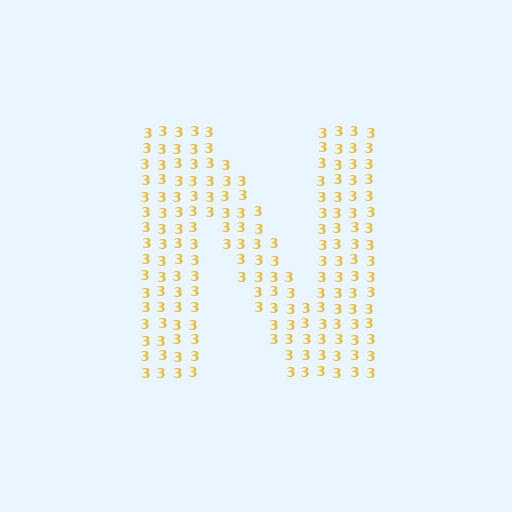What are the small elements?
The small elements are digit 3's.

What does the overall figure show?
The overall figure shows the letter N.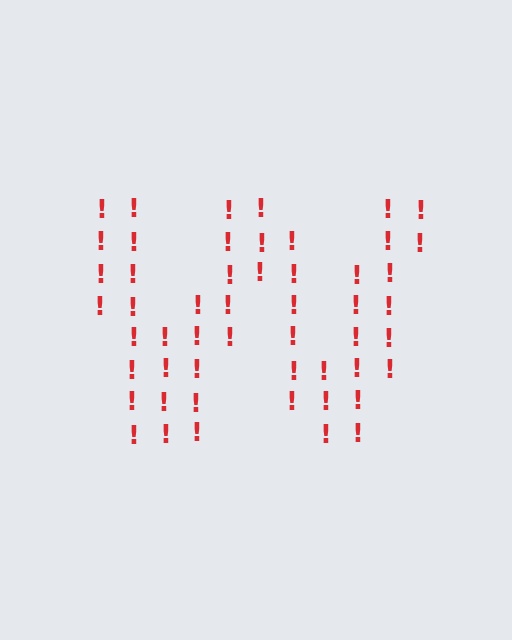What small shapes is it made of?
It is made of small exclamation marks.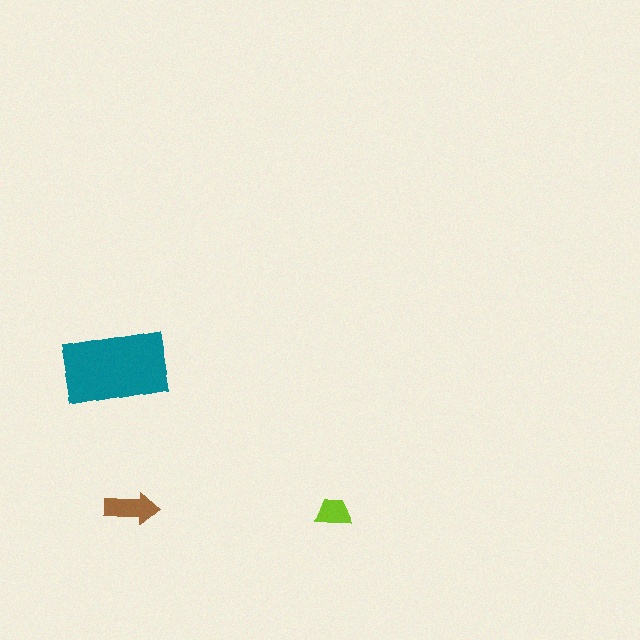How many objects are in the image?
There are 3 objects in the image.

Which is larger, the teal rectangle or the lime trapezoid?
The teal rectangle.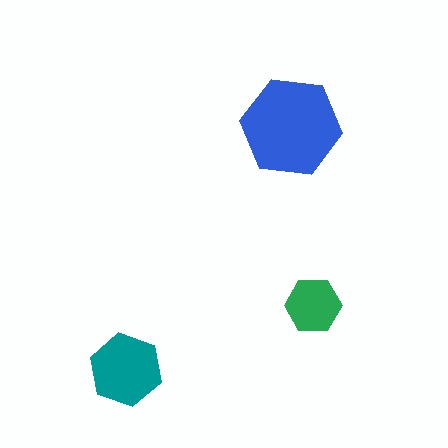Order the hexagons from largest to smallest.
the blue one, the teal one, the green one.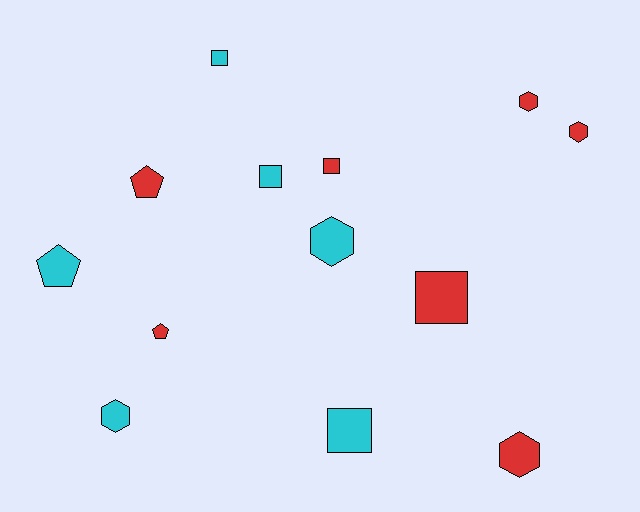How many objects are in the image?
There are 13 objects.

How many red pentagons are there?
There are 2 red pentagons.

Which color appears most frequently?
Red, with 7 objects.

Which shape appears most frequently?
Square, with 5 objects.